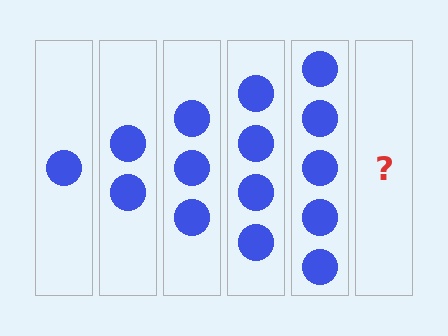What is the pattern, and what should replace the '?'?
The pattern is that each step adds one more circle. The '?' should be 6 circles.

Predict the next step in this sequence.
The next step is 6 circles.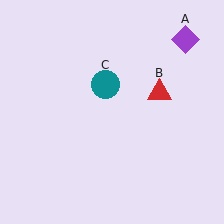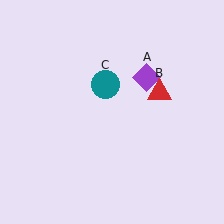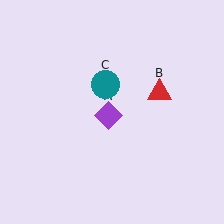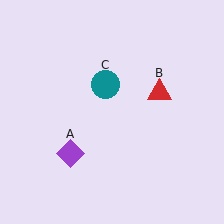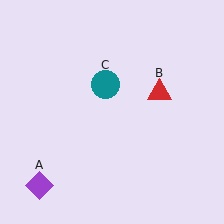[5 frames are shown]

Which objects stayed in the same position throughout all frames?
Red triangle (object B) and teal circle (object C) remained stationary.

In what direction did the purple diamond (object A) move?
The purple diamond (object A) moved down and to the left.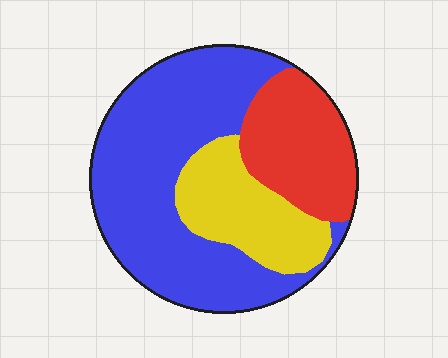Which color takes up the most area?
Blue, at roughly 55%.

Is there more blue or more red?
Blue.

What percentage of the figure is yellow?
Yellow takes up about one fifth (1/5) of the figure.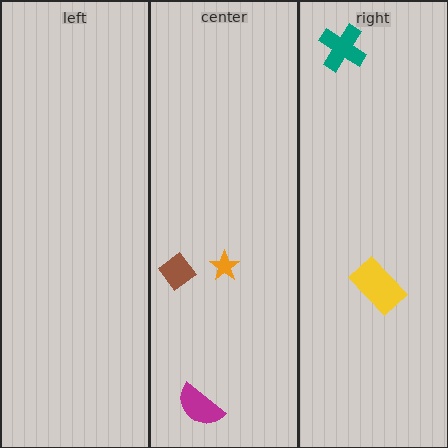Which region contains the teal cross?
The right region.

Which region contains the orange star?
The center region.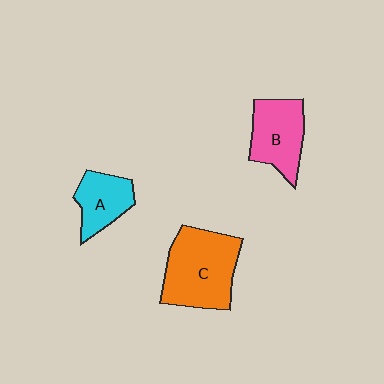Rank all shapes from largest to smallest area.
From largest to smallest: C (orange), B (pink), A (cyan).